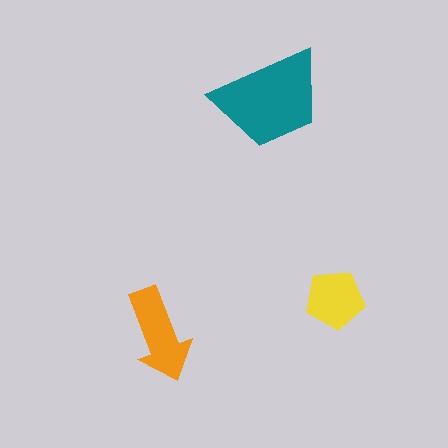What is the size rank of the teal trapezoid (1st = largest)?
1st.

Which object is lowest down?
The orange arrow is bottommost.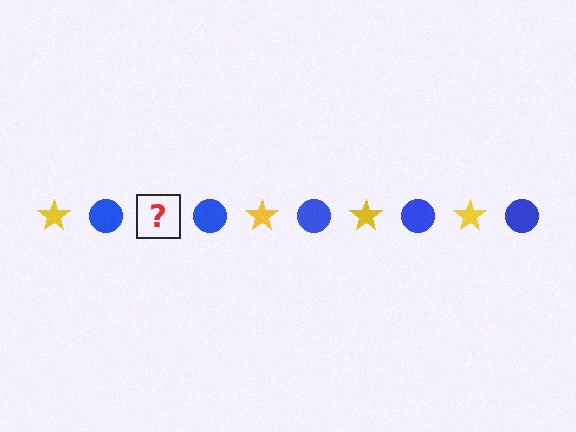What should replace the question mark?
The question mark should be replaced with a yellow star.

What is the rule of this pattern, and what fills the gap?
The rule is that the pattern alternates between yellow star and blue circle. The gap should be filled with a yellow star.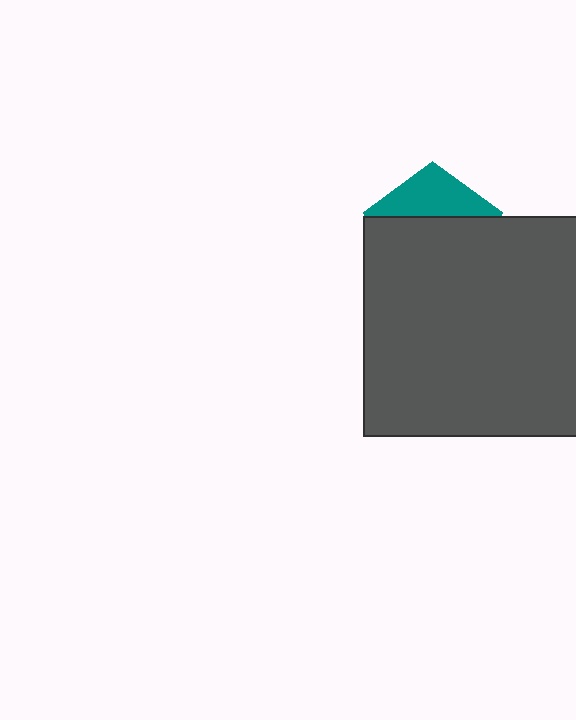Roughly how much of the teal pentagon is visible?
A small part of it is visible (roughly 31%).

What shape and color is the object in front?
The object in front is a dark gray square.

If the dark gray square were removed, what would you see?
You would see the complete teal pentagon.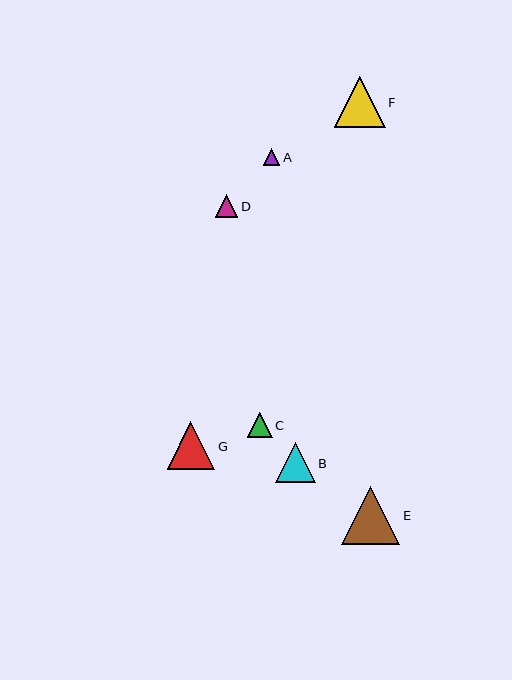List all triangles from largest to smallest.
From largest to smallest: E, F, G, B, C, D, A.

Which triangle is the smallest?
Triangle A is the smallest with a size of approximately 16 pixels.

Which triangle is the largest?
Triangle E is the largest with a size of approximately 58 pixels.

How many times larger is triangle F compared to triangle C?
Triangle F is approximately 2.0 times the size of triangle C.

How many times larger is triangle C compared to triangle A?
Triangle C is approximately 1.5 times the size of triangle A.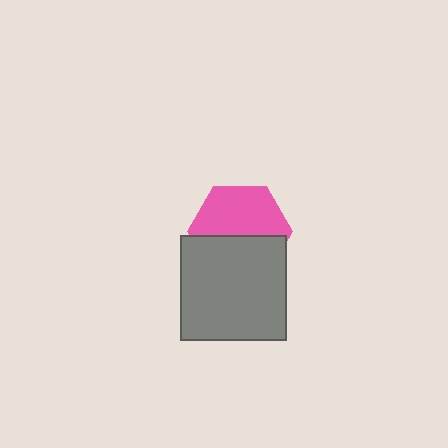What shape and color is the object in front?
The object in front is a gray square.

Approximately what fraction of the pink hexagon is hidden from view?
Roughly 44% of the pink hexagon is hidden behind the gray square.